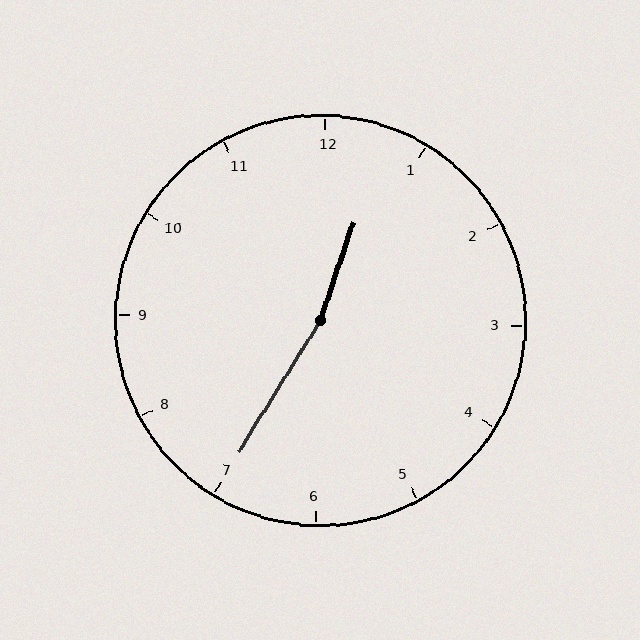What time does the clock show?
12:35.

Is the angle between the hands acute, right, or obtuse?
It is obtuse.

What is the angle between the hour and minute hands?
Approximately 168 degrees.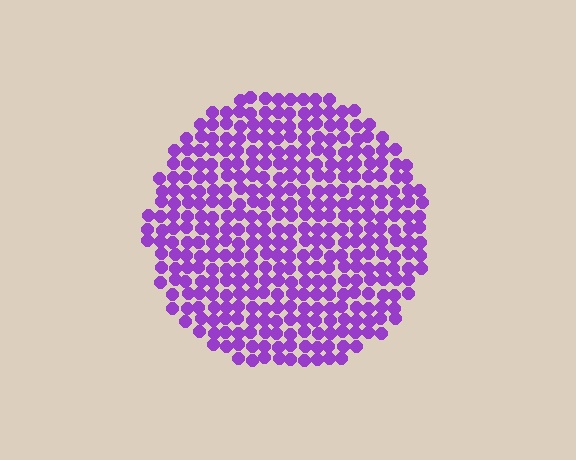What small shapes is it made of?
It is made of small circles.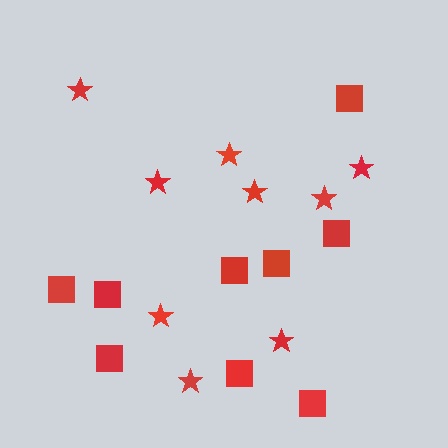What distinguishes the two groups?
There are 2 groups: one group of squares (9) and one group of stars (9).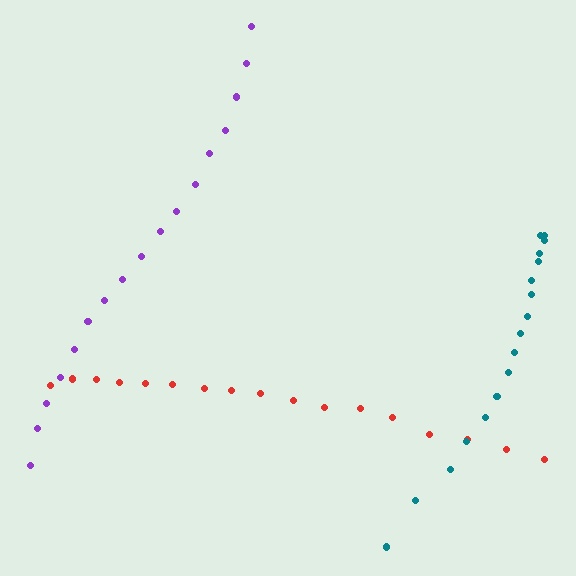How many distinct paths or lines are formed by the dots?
There are 3 distinct paths.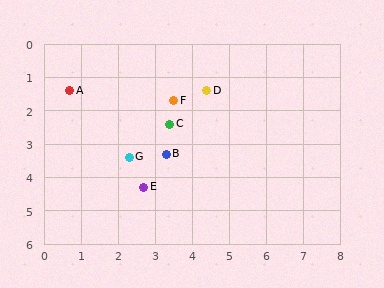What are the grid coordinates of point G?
Point G is at approximately (2.3, 3.4).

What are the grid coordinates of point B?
Point B is at approximately (3.3, 3.3).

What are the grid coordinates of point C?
Point C is at approximately (3.4, 2.4).